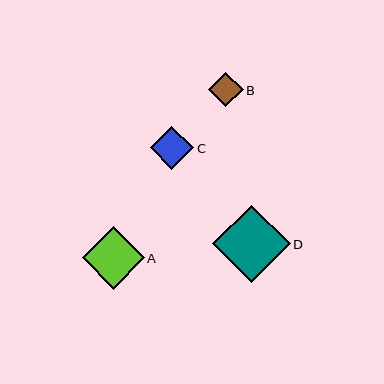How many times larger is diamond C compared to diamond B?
Diamond C is approximately 1.2 times the size of diamond B.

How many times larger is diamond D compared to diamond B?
Diamond D is approximately 2.2 times the size of diamond B.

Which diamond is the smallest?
Diamond B is the smallest with a size of approximately 35 pixels.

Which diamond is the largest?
Diamond D is the largest with a size of approximately 78 pixels.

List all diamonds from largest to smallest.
From largest to smallest: D, A, C, B.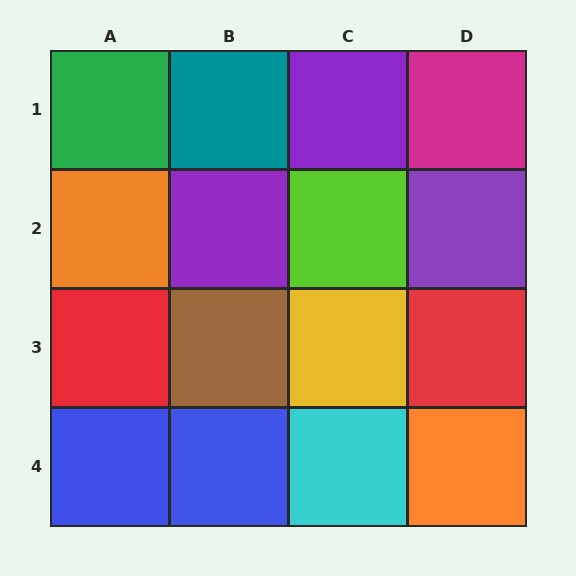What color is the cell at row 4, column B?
Blue.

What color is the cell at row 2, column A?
Orange.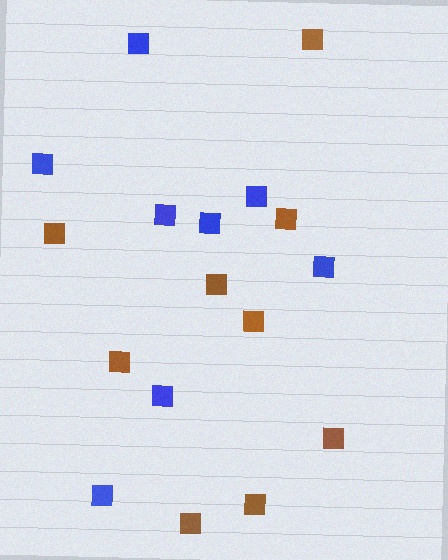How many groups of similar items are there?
There are 2 groups: one group of brown squares (9) and one group of blue squares (8).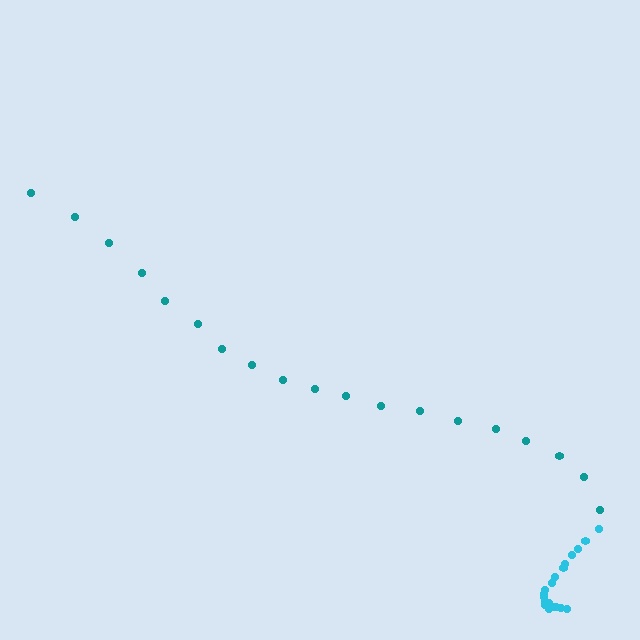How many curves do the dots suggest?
There are 2 distinct paths.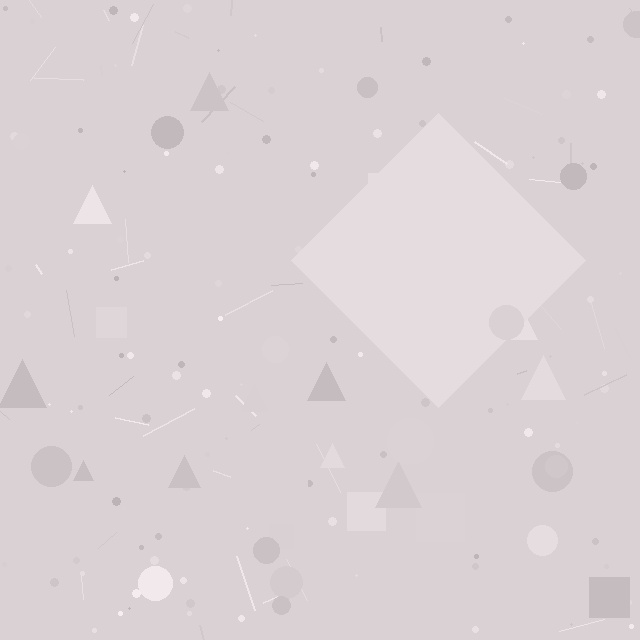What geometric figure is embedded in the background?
A diamond is embedded in the background.